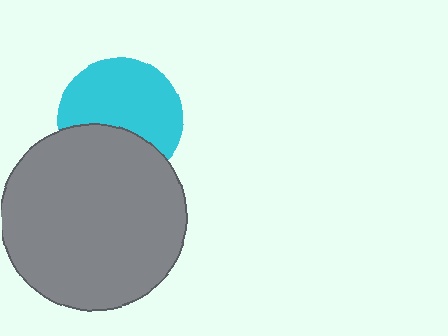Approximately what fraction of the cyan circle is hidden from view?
Roughly 36% of the cyan circle is hidden behind the gray circle.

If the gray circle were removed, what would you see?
You would see the complete cyan circle.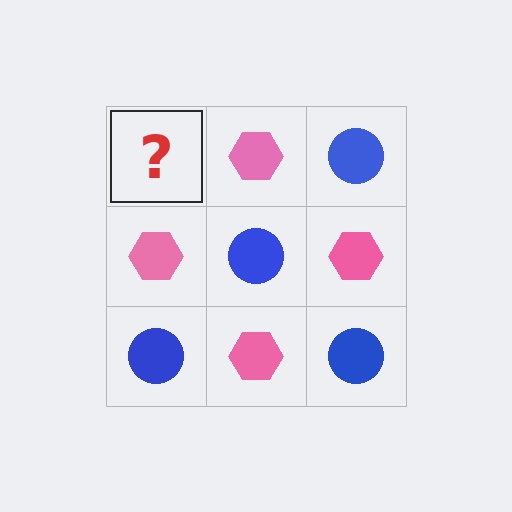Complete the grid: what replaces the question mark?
The question mark should be replaced with a blue circle.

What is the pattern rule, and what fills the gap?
The rule is that it alternates blue circle and pink hexagon in a checkerboard pattern. The gap should be filled with a blue circle.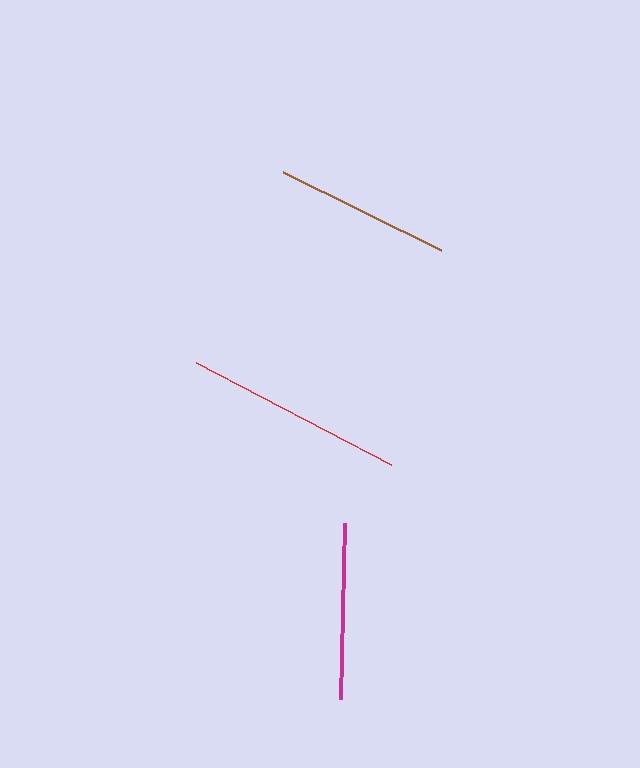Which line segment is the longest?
The red line is the longest at approximately 220 pixels.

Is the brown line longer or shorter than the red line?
The red line is longer than the brown line.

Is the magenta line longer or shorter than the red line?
The red line is longer than the magenta line.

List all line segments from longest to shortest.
From longest to shortest: red, brown, magenta.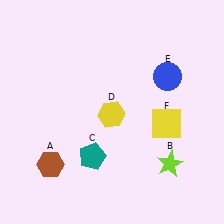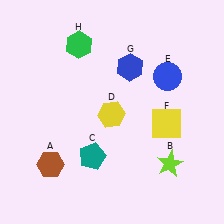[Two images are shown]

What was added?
A blue hexagon (G), a green hexagon (H) were added in Image 2.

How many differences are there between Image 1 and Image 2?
There are 2 differences between the two images.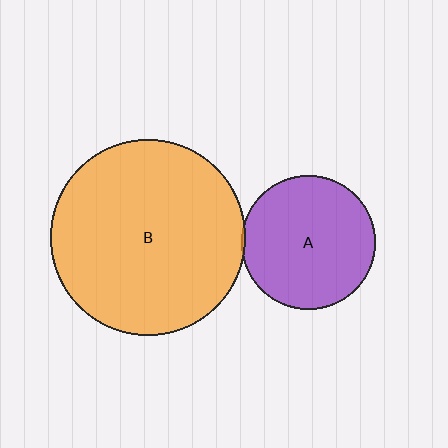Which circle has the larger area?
Circle B (orange).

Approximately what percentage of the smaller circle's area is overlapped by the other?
Approximately 5%.